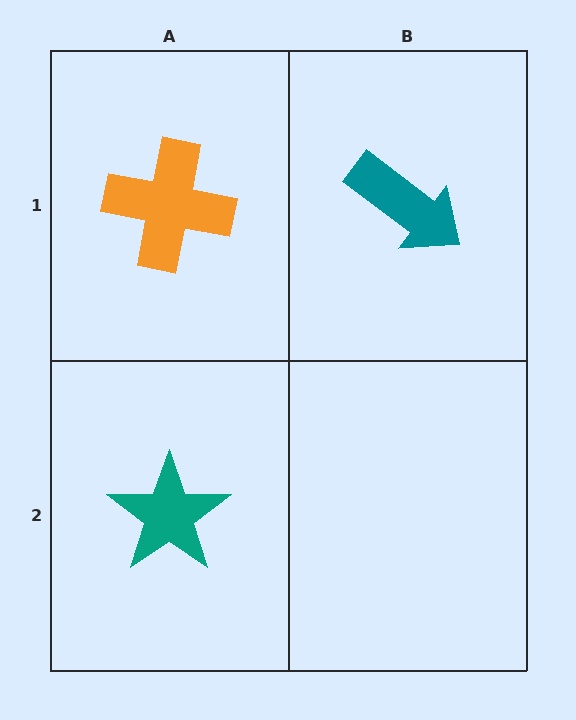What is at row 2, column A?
A teal star.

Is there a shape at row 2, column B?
No, that cell is empty.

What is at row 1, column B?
A teal arrow.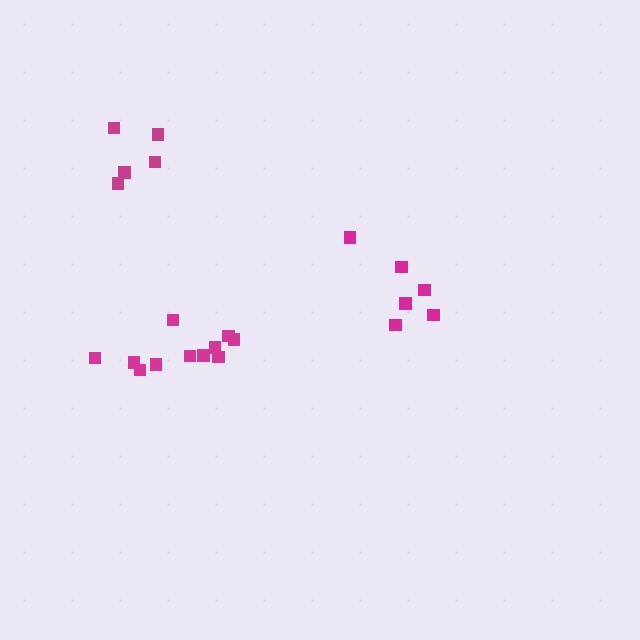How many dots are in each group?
Group 1: 11 dots, Group 2: 7 dots, Group 3: 5 dots (23 total).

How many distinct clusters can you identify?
There are 3 distinct clusters.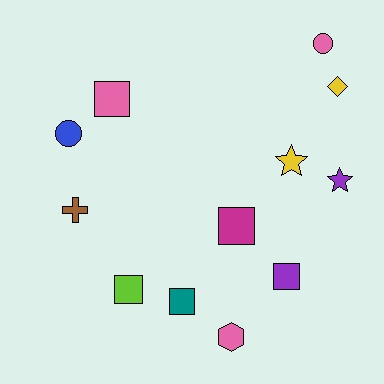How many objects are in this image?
There are 12 objects.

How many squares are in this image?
There are 5 squares.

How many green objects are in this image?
There are no green objects.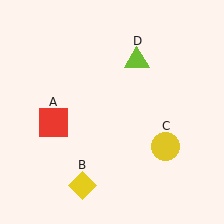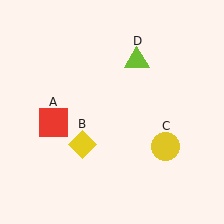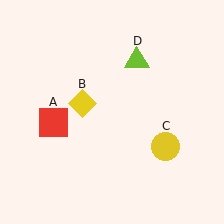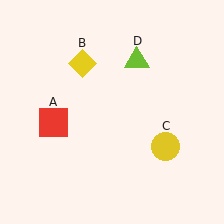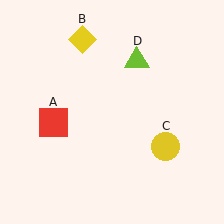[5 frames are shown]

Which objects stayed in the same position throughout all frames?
Red square (object A) and yellow circle (object C) and lime triangle (object D) remained stationary.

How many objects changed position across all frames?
1 object changed position: yellow diamond (object B).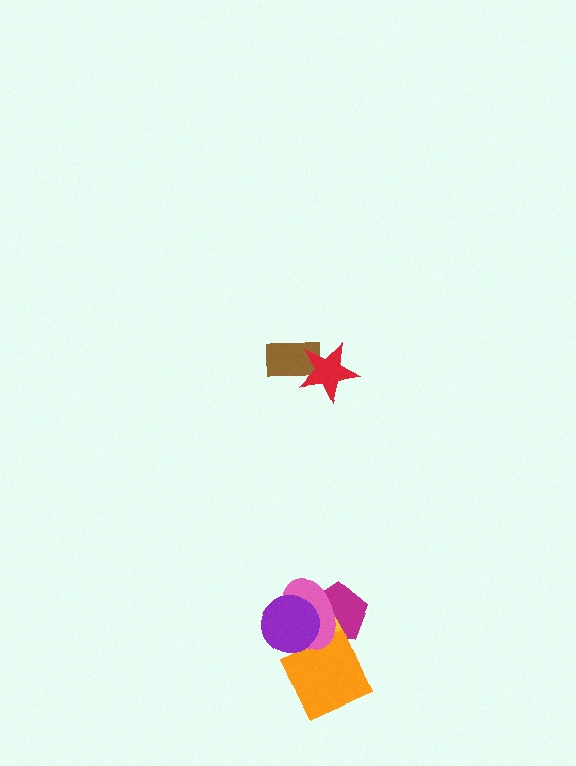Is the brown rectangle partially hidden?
Yes, it is partially covered by another shape.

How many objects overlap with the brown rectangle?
1 object overlaps with the brown rectangle.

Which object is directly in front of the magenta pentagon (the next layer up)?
The yellow ellipse is directly in front of the magenta pentagon.